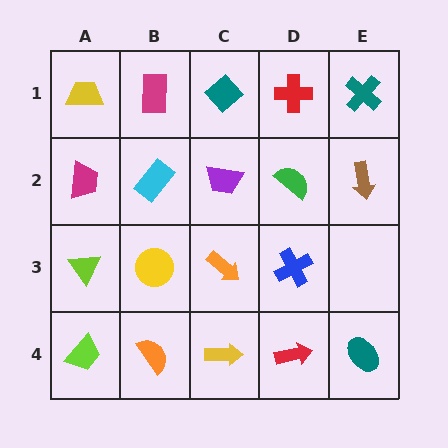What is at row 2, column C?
A purple trapezoid.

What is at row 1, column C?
A teal diamond.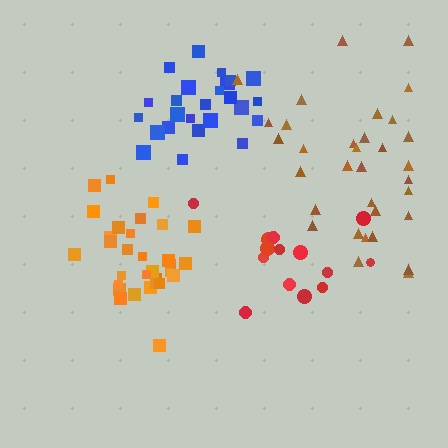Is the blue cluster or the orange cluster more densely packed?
Orange.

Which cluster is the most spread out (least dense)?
Red.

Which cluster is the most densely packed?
Orange.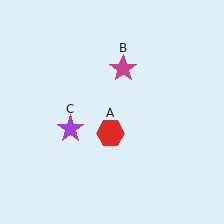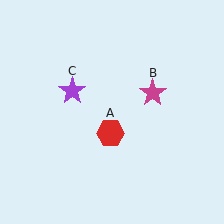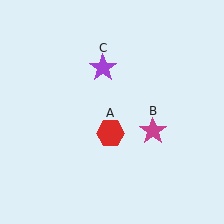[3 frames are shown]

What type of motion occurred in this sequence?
The magenta star (object B), purple star (object C) rotated clockwise around the center of the scene.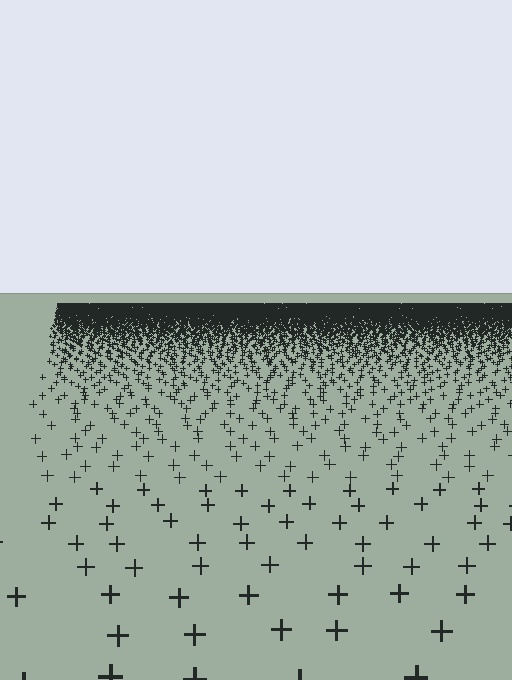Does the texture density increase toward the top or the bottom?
Density increases toward the top.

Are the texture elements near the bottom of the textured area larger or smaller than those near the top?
Larger. Near the bottom, elements are closer to the viewer and appear at a bigger on-screen size.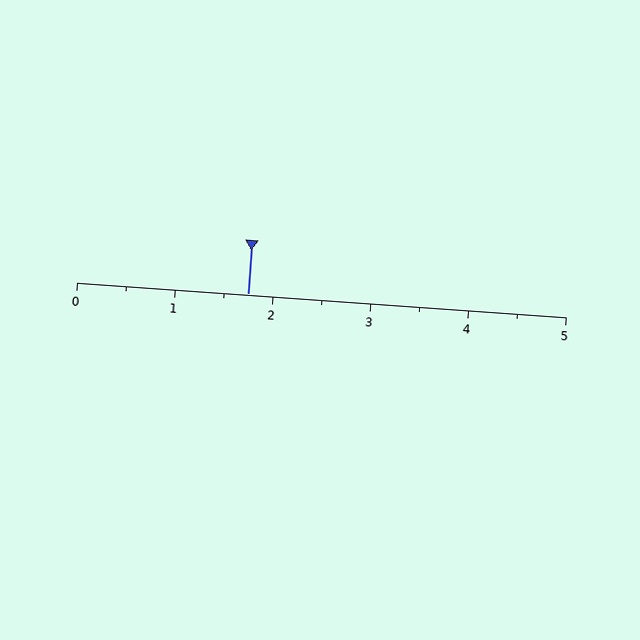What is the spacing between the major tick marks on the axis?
The major ticks are spaced 1 apart.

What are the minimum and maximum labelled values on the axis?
The axis runs from 0 to 5.